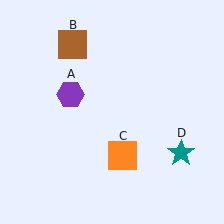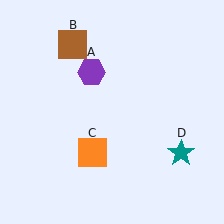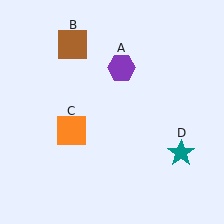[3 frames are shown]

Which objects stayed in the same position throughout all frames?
Brown square (object B) and teal star (object D) remained stationary.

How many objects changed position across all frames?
2 objects changed position: purple hexagon (object A), orange square (object C).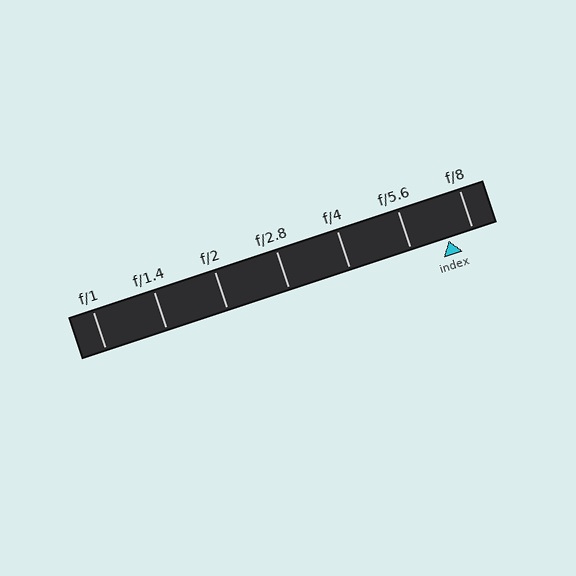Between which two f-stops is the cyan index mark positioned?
The index mark is between f/5.6 and f/8.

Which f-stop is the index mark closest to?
The index mark is closest to f/8.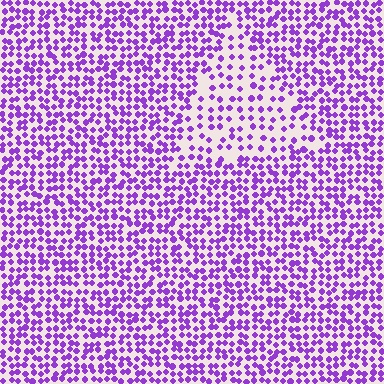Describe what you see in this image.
The image contains small purple elements arranged at two different densities. A triangle-shaped region is visible where the elements are less densely packed than the surrounding area.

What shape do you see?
I see a triangle.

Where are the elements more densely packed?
The elements are more densely packed outside the triangle boundary.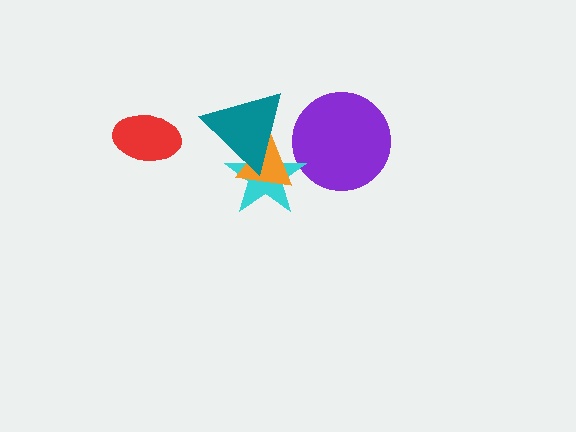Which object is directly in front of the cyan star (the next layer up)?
The orange triangle is directly in front of the cyan star.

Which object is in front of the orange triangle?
The teal triangle is in front of the orange triangle.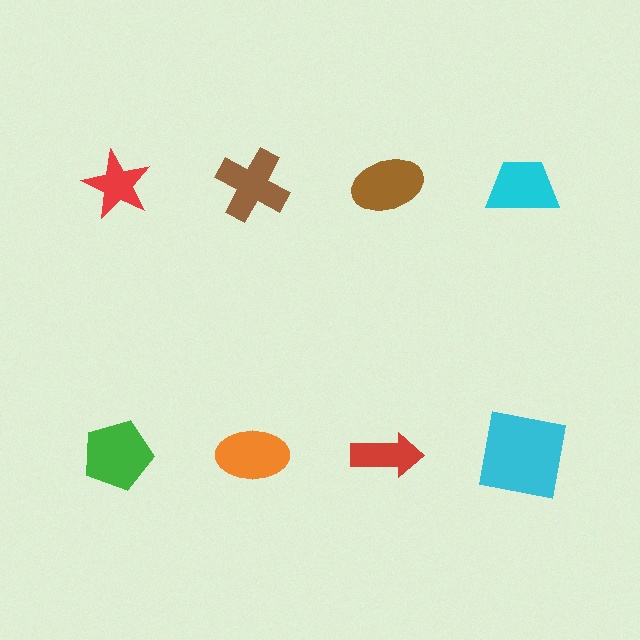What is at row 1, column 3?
A brown ellipse.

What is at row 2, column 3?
A red arrow.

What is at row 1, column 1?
A red star.